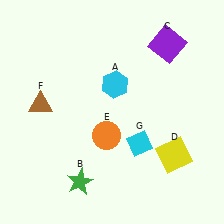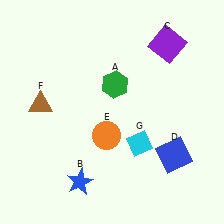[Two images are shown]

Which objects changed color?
A changed from cyan to green. B changed from green to blue. D changed from yellow to blue.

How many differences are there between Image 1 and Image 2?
There are 3 differences between the two images.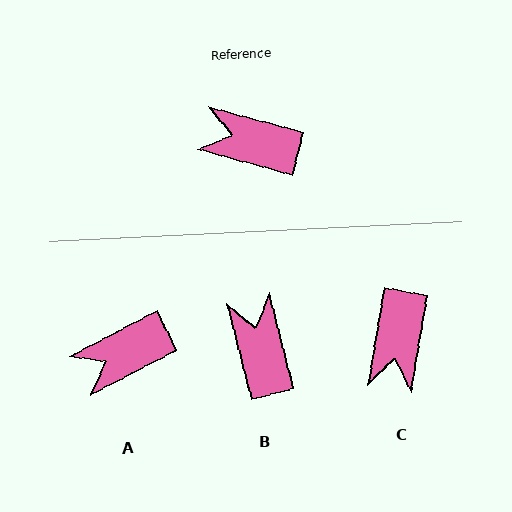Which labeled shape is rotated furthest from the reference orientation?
C, about 96 degrees away.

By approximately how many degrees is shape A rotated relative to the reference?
Approximately 43 degrees counter-clockwise.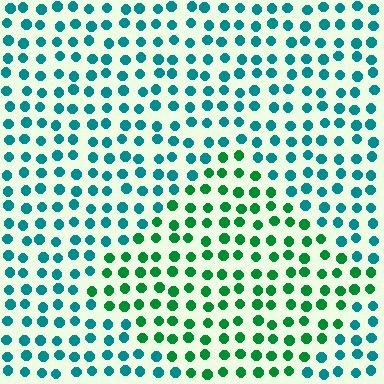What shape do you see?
I see a diamond.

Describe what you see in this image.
The image is filled with small teal elements in a uniform arrangement. A diamond-shaped region is visible where the elements are tinted to a slightly different hue, forming a subtle color boundary.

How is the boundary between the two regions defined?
The boundary is defined purely by a slight shift in hue (about 39 degrees). Spacing, size, and orientation are identical on both sides.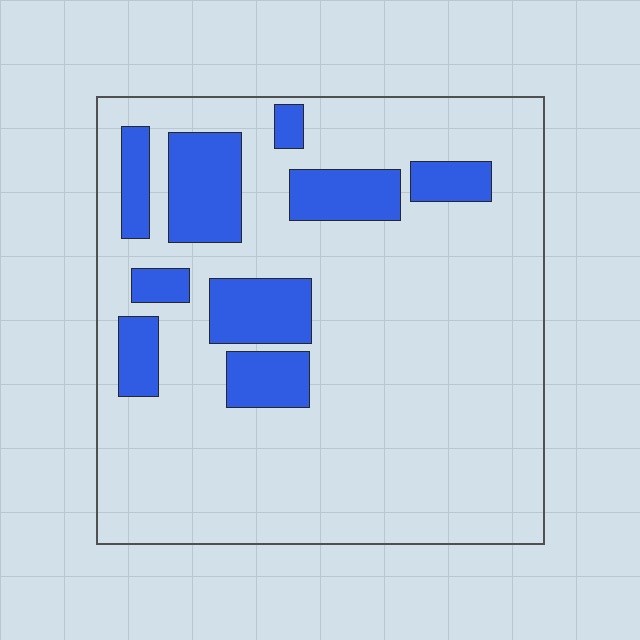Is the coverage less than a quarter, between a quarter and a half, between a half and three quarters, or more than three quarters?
Less than a quarter.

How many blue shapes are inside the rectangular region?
9.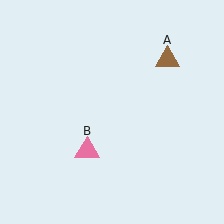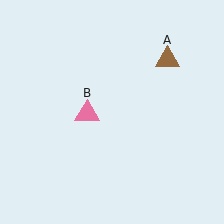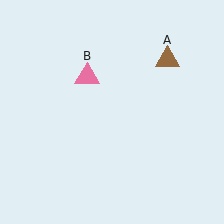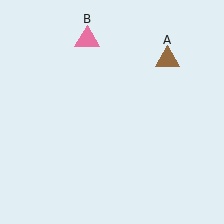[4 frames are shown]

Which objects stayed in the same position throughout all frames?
Brown triangle (object A) remained stationary.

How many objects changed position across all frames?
1 object changed position: pink triangle (object B).